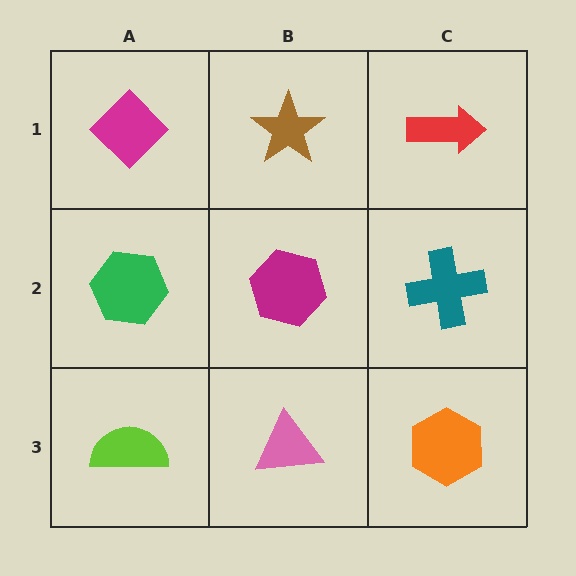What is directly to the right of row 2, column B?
A teal cross.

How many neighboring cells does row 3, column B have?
3.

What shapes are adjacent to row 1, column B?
A magenta hexagon (row 2, column B), a magenta diamond (row 1, column A), a red arrow (row 1, column C).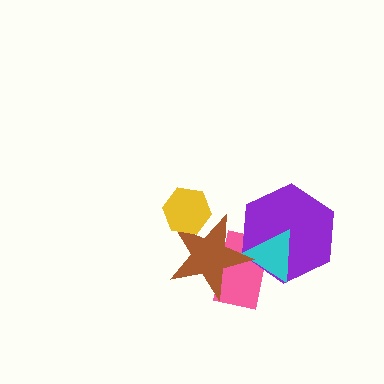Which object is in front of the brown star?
The yellow hexagon is in front of the brown star.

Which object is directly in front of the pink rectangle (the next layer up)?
The purple hexagon is directly in front of the pink rectangle.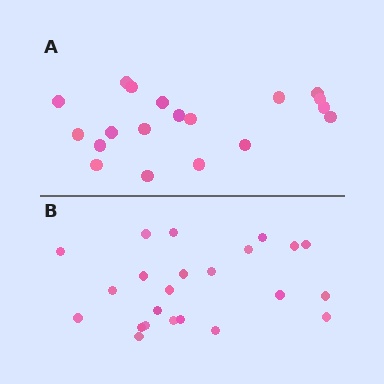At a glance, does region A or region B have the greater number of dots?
Region B (the bottom region) has more dots.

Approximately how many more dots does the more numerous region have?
Region B has about 4 more dots than region A.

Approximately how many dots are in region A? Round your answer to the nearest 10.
About 20 dots. (The exact count is 19, which rounds to 20.)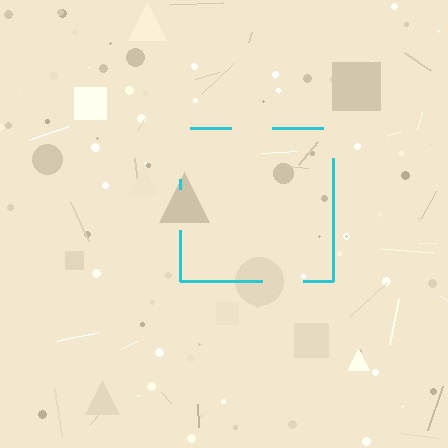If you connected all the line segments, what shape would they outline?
They would outline a square.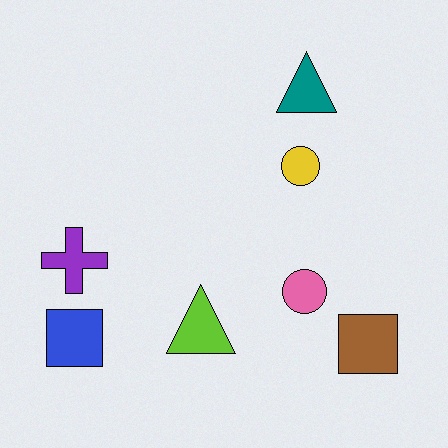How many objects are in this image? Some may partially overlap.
There are 7 objects.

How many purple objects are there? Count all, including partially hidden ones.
There is 1 purple object.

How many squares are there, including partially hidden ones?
There are 2 squares.